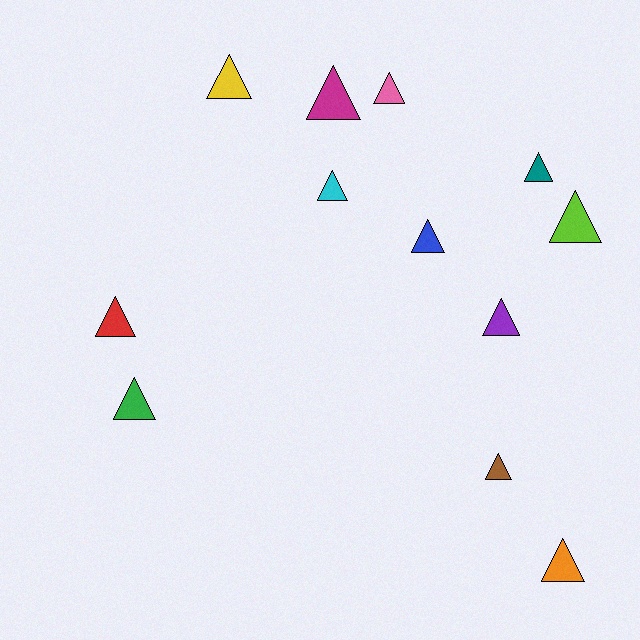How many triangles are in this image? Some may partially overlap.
There are 12 triangles.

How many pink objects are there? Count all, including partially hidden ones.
There is 1 pink object.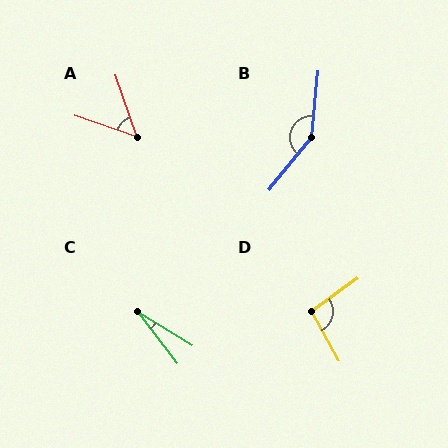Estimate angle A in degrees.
Approximately 52 degrees.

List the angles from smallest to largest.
C (21°), A (52°), D (97°), B (147°).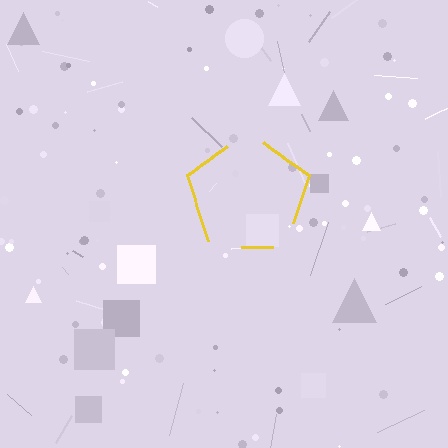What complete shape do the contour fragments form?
The contour fragments form a pentagon.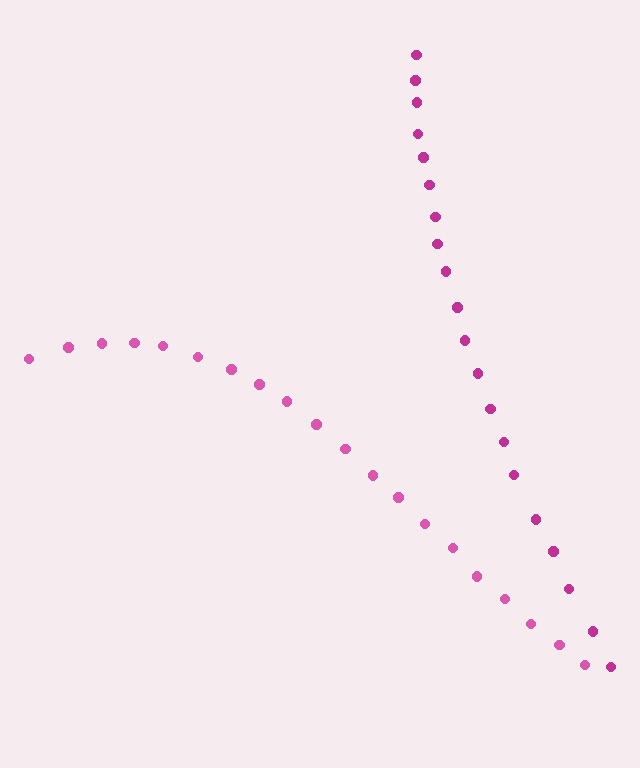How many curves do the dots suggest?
There are 2 distinct paths.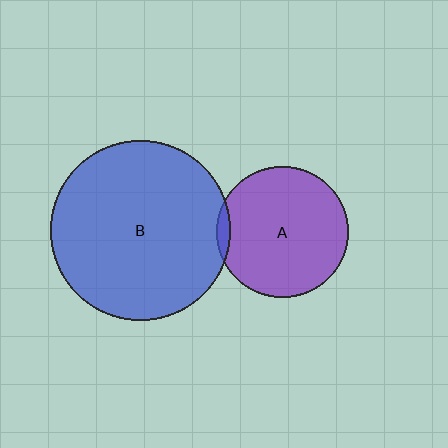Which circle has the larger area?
Circle B (blue).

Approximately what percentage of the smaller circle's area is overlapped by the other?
Approximately 5%.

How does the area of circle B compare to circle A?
Approximately 1.9 times.